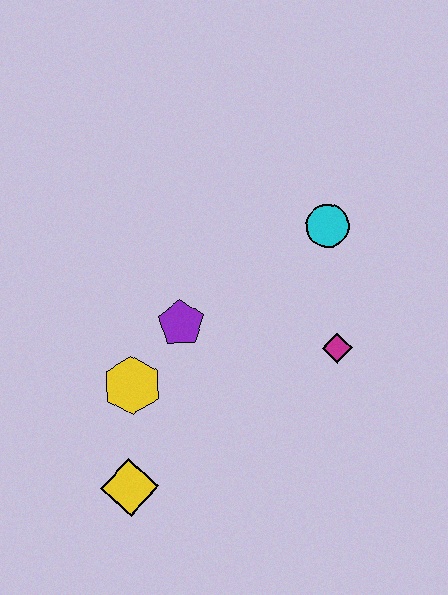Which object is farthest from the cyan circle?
The yellow diamond is farthest from the cyan circle.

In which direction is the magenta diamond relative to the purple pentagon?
The magenta diamond is to the right of the purple pentagon.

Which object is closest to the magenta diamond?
The cyan circle is closest to the magenta diamond.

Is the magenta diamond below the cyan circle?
Yes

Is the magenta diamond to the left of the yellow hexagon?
No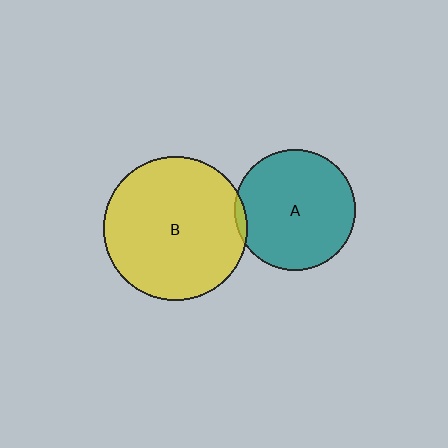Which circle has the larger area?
Circle B (yellow).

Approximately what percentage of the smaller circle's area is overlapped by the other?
Approximately 5%.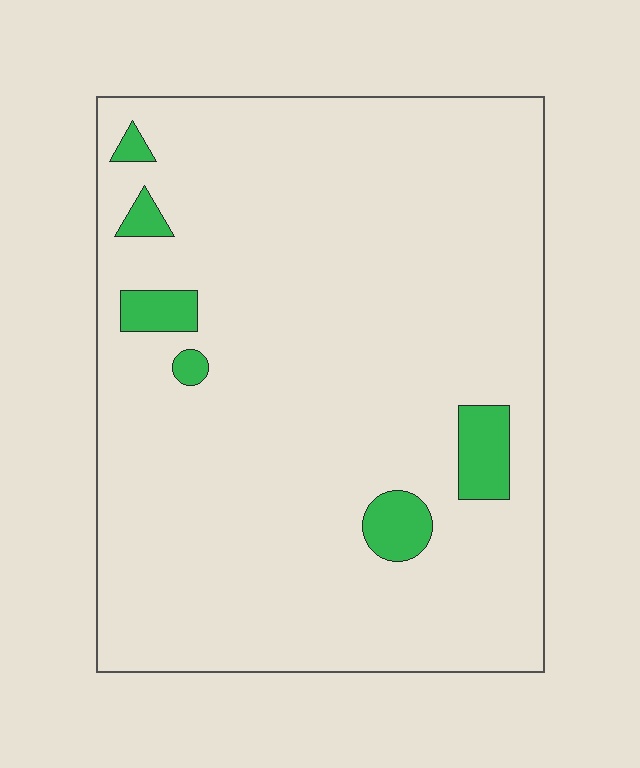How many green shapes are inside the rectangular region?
6.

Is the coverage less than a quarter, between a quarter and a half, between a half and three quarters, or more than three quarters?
Less than a quarter.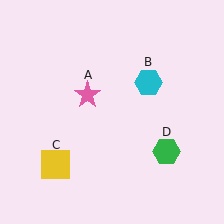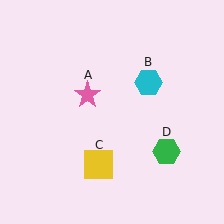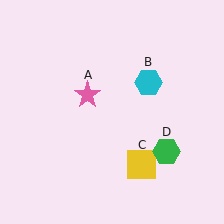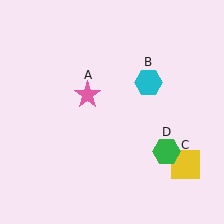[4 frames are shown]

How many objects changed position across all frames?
1 object changed position: yellow square (object C).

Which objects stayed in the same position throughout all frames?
Pink star (object A) and cyan hexagon (object B) and green hexagon (object D) remained stationary.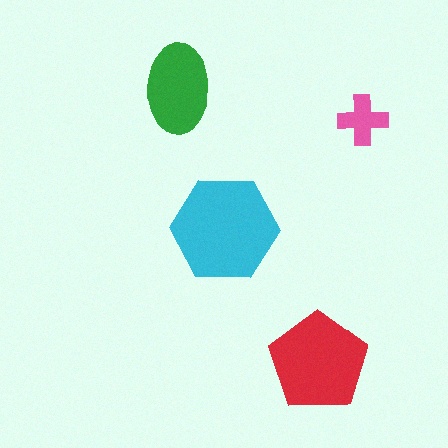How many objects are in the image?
There are 4 objects in the image.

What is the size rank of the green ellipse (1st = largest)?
3rd.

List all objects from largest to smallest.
The cyan hexagon, the red pentagon, the green ellipse, the pink cross.